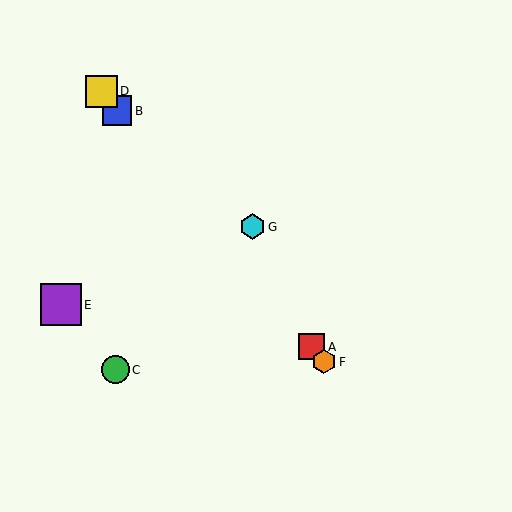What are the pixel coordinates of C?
Object C is at (115, 370).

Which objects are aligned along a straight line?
Objects A, B, D, F are aligned along a straight line.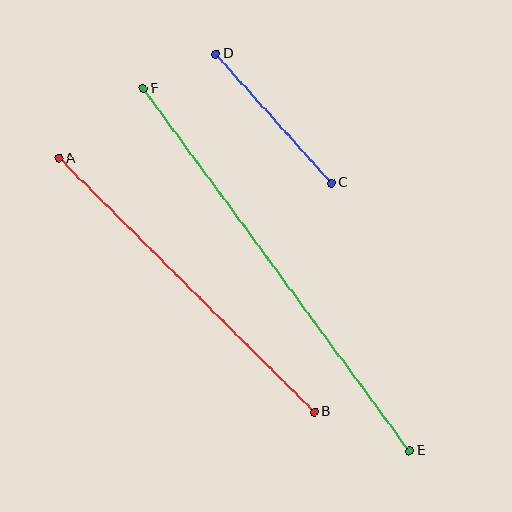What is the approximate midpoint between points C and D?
The midpoint is at approximately (273, 118) pixels.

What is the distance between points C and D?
The distance is approximately 173 pixels.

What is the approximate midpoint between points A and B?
The midpoint is at approximately (187, 285) pixels.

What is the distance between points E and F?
The distance is approximately 449 pixels.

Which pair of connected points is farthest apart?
Points E and F are farthest apart.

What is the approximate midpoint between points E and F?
The midpoint is at approximately (276, 270) pixels.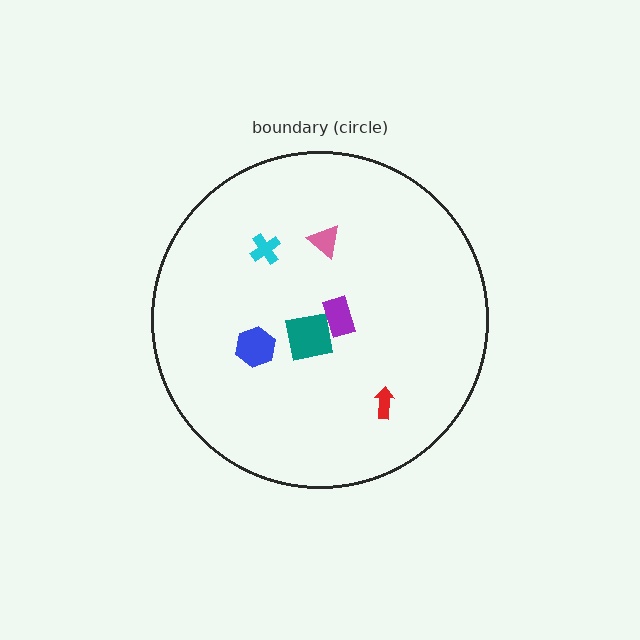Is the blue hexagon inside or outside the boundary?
Inside.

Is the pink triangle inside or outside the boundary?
Inside.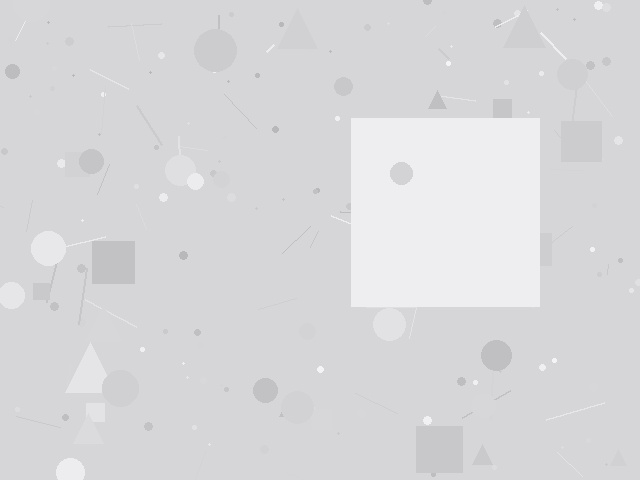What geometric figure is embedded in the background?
A square is embedded in the background.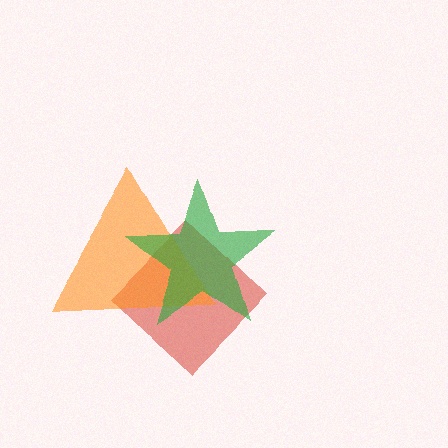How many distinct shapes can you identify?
There are 3 distinct shapes: a red diamond, an orange triangle, a green star.